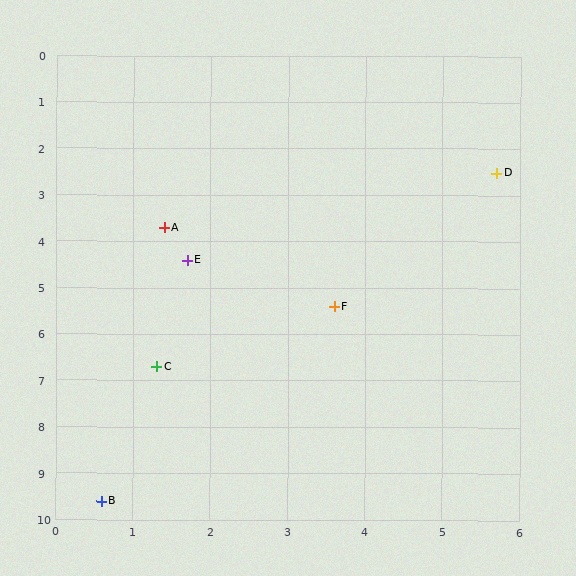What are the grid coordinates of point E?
Point E is at approximately (1.7, 4.4).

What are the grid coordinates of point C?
Point C is at approximately (1.3, 6.7).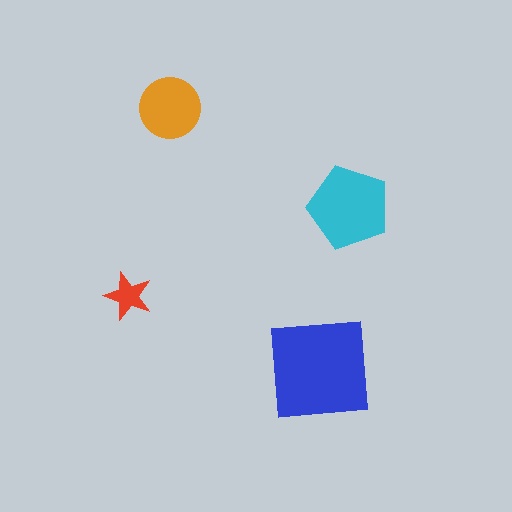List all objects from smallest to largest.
The red star, the orange circle, the cyan pentagon, the blue square.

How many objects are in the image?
There are 4 objects in the image.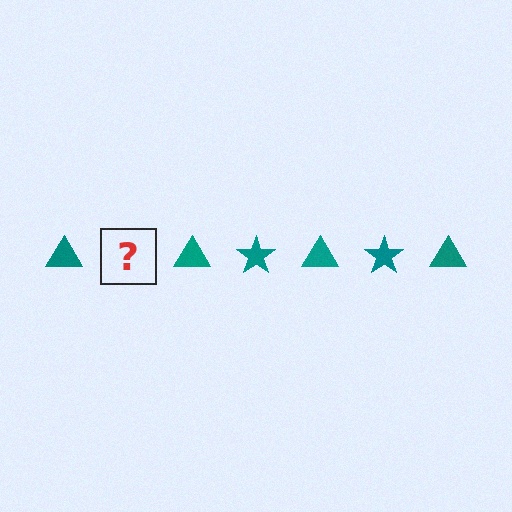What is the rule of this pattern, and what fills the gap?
The rule is that the pattern cycles through triangle, star shapes in teal. The gap should be filled with a teal star.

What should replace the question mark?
The question mark should be replaced with a teal star.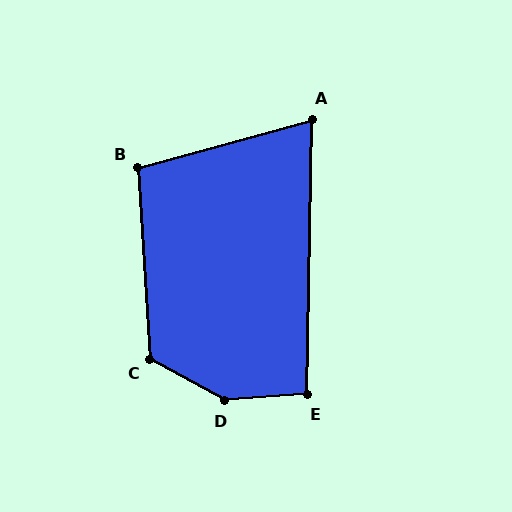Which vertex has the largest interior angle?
D, at approximately 147 degrees.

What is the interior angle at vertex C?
Approximately 123 degrees (obtuse).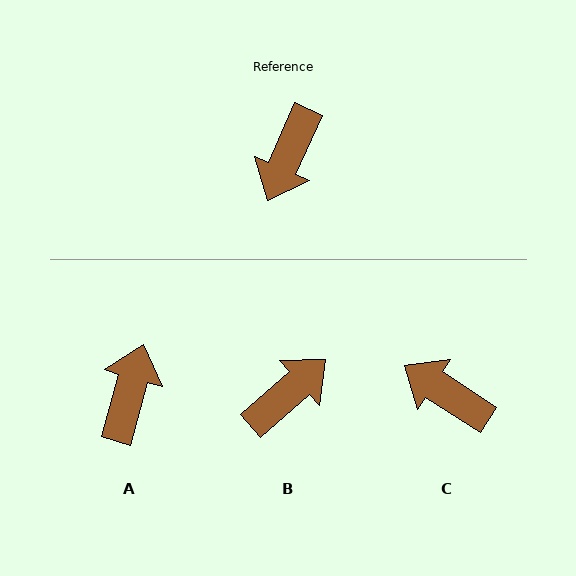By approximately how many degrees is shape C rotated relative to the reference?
Approximately 99 degrees clockwise.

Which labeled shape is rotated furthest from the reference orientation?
A, about 172 degrees away.